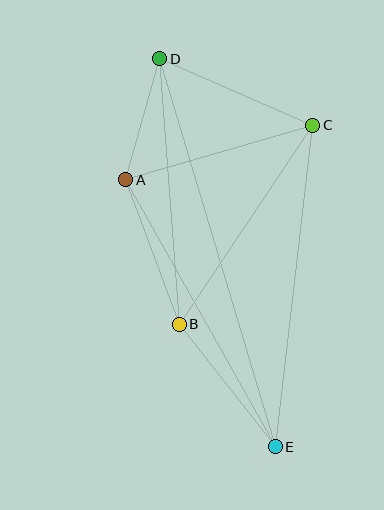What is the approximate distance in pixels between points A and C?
The distance between A and C is approximately 195 pixels.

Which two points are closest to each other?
Points A and D are closest to each other.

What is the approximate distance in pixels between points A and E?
The distance between A and E is approximately 306 pixels.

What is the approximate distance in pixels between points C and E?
The distance between C and E is approximately 323 pixels.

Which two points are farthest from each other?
Points D and E are farthest from each other.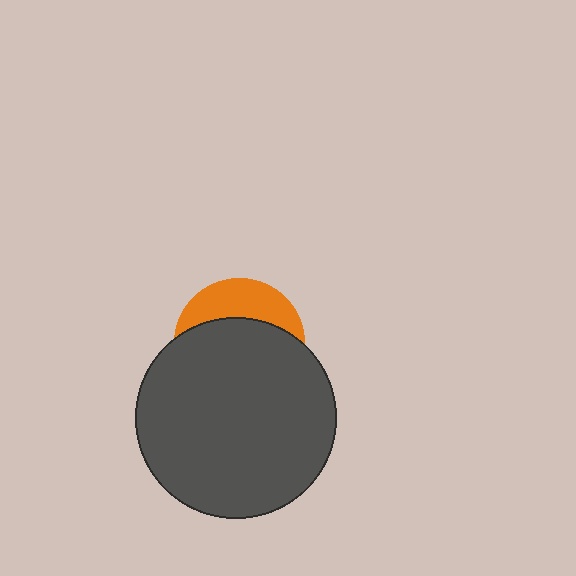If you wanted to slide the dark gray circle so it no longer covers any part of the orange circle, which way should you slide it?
Slide it down — that is the most direct way to separate the two shapes.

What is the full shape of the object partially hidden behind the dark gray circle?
The partially hidden object is an orange circle.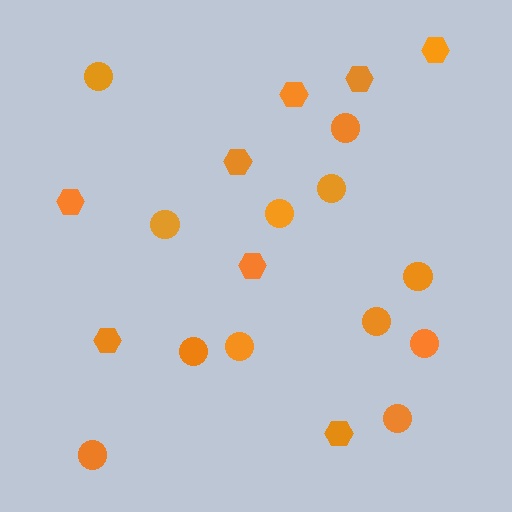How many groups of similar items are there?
There are 2 groups: one group of hexagons (8) and one group of circles (12).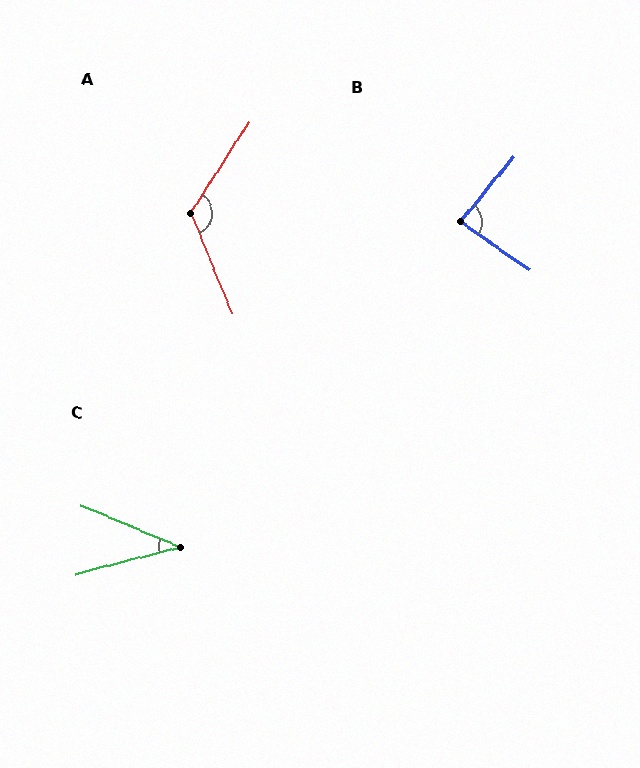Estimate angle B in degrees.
Approximately 85 degrees.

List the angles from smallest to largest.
C (37°), B (85°), A (125°).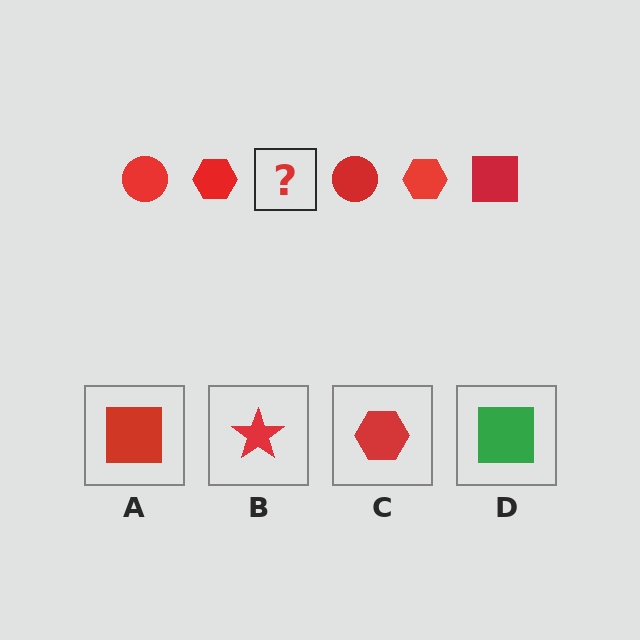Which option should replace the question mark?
Option A.